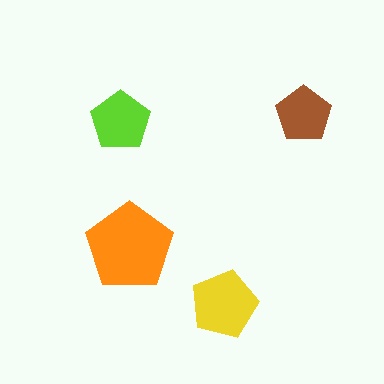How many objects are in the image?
There are 4 objects in the image.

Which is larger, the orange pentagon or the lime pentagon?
The orange one.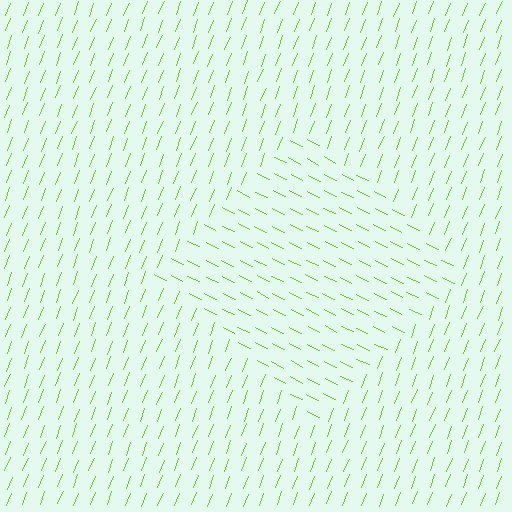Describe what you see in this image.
The image is filled with small lime line segments. A diamond region in the image has lines oriented differently from the surrounding lines, creating a visible texture boundary.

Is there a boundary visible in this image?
Yes, there is a texture boundary formed by a change in line orientation.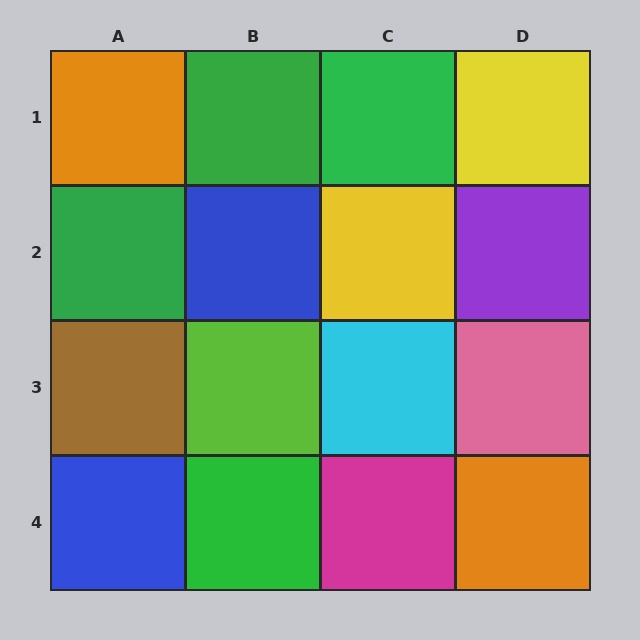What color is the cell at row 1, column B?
Green.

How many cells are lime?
1 cell is lime.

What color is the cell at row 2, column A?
Green.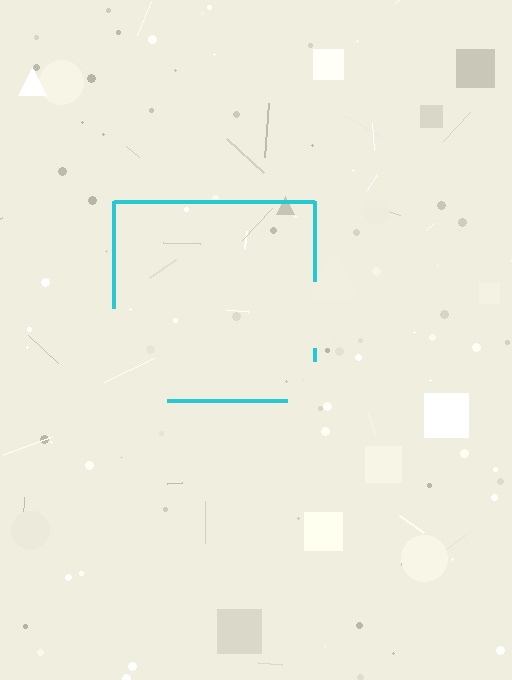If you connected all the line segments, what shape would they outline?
They would outline a square.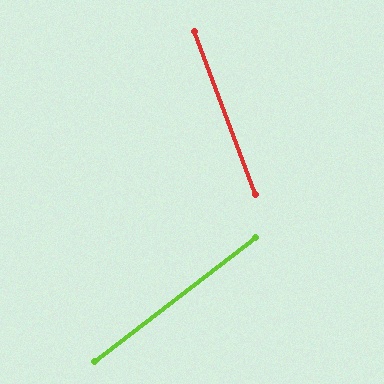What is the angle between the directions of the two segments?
Approximately 73 degrees.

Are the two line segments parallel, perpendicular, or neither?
Neither parallel nor perpendicular — they differ by about 73°.